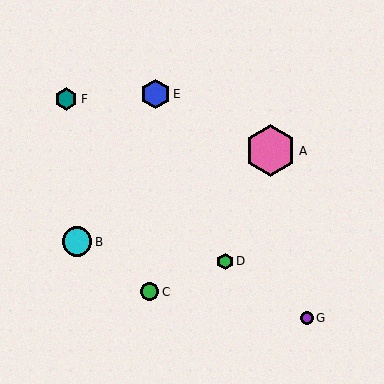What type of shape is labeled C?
Shape C is a green circle.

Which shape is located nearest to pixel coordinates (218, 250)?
The green hexagon (labeled D) at (225, 261) is nearest to that location.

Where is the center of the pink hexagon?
The center of the pink hexagon is at (271, 151).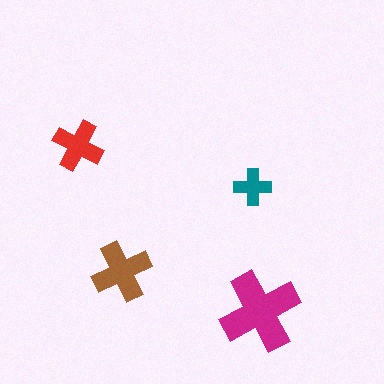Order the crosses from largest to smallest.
the magenta one, the brown one, the red one, the teal one.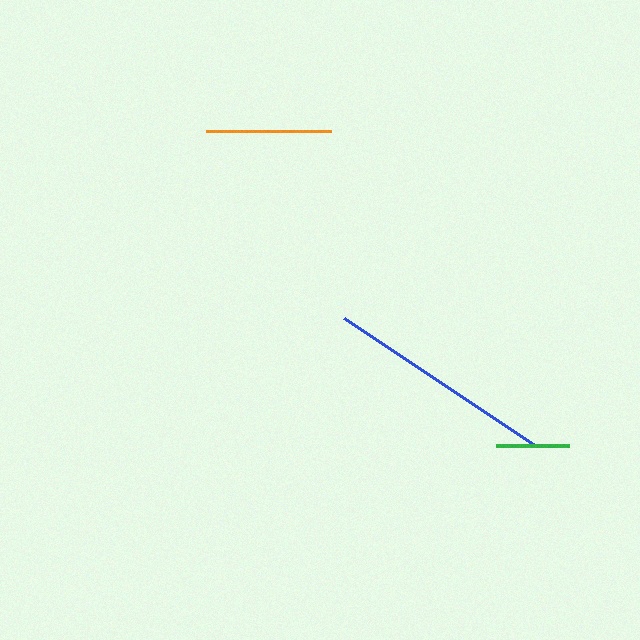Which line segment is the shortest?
The green line is the shortest at approximately 73 pixels.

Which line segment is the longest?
The blue line is the longest at approximately 231 pixels.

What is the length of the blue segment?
The blue segment is approximately 231 pixels long.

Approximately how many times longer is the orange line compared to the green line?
The orange line is approximately 1.7 times the length of the green line.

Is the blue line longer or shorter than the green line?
The blue line is longer than the green line.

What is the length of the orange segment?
The orange segment is approximately 125 pixels long.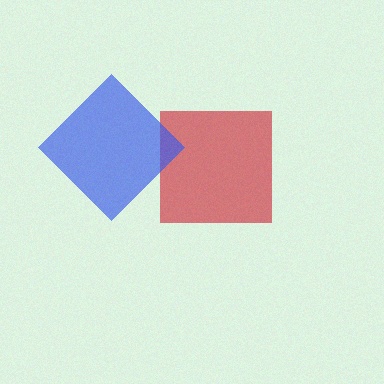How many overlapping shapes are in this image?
There are 2 overlapping shapes in the image.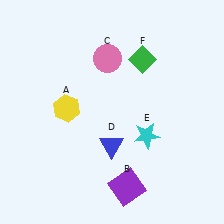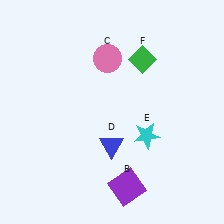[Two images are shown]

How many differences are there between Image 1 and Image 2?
There is 1 difference between the two images.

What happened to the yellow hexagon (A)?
The yellow hexagon (A) was removed in Image 2. It was in the top-left area of Image 1.